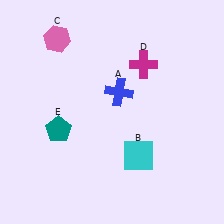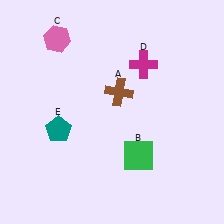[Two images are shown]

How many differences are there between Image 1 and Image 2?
There are 2 differences between the two images.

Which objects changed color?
A changed from blue to brown. B changed from cyan to green.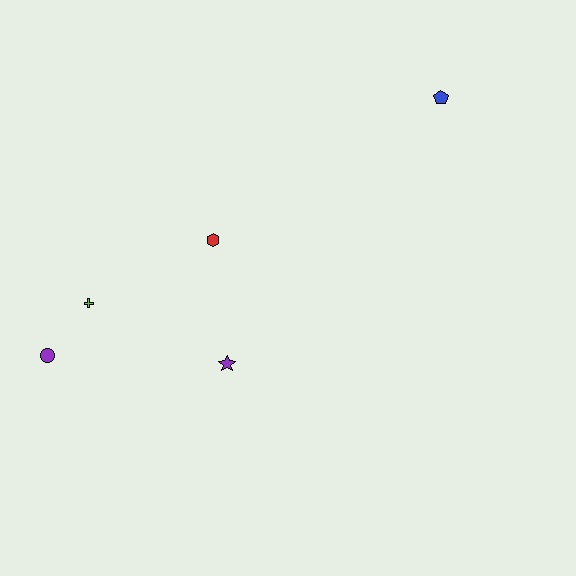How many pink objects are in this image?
There are no pink objects.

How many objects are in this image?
There are 5 objects.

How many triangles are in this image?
There are no triangles.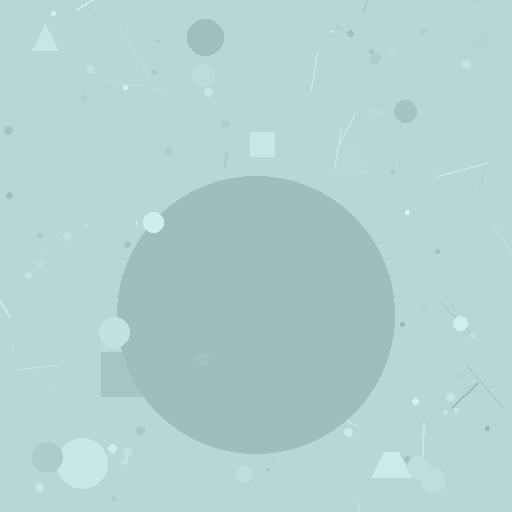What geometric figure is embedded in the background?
A circle is embedded in the background.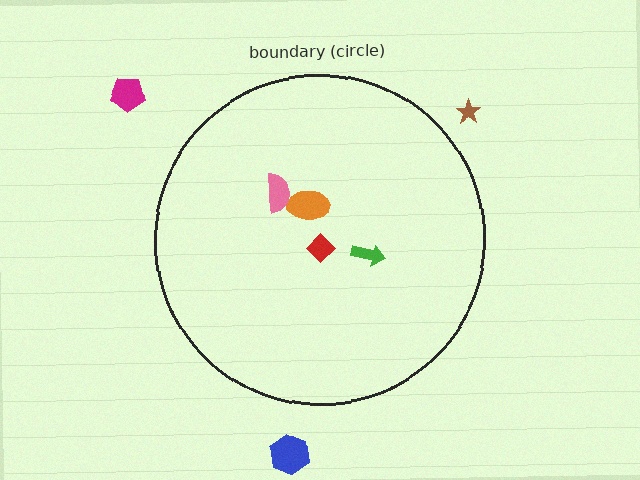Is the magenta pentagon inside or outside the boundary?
Outside.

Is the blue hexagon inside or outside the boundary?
Outside.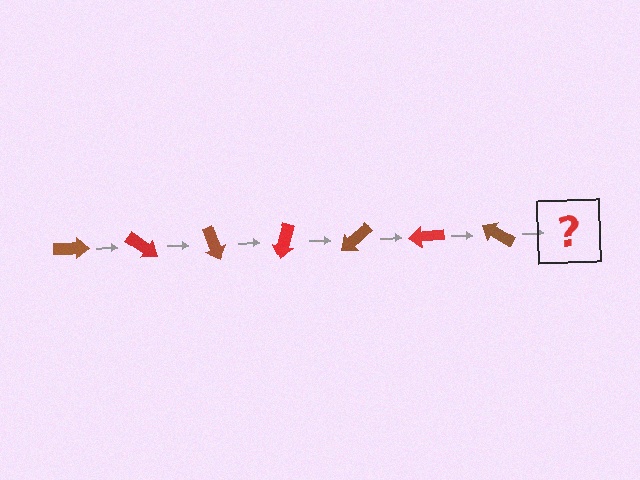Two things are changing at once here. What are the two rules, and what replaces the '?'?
The two rules are that it rotates 35 degrees each step and the color cycles through brown and red. The '?' should be a red arrow, rotated 245 degrees from the start.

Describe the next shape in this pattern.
It should be a red arrow, rotated 245 degrees from the start.